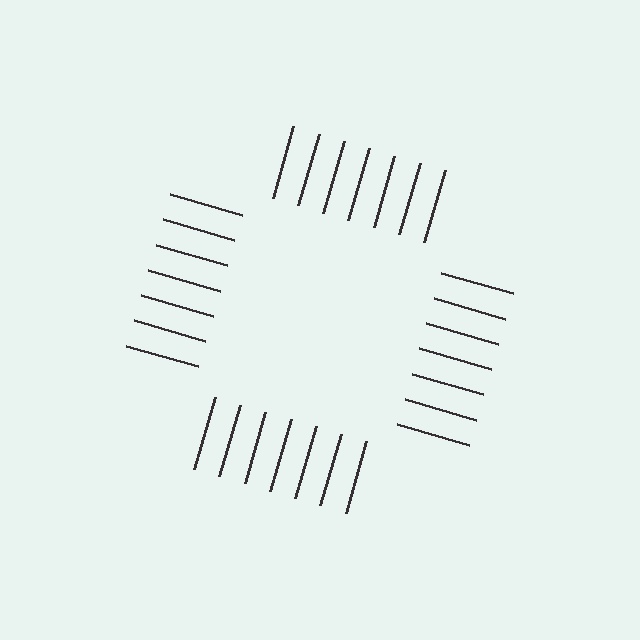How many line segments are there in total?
28 — 7 along each of the 4 edges.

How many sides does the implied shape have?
4 sides — the line-ends trace a square.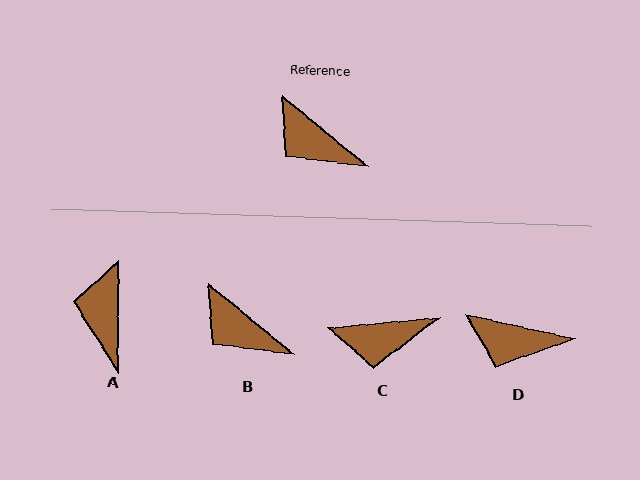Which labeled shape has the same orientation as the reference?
B.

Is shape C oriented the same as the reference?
No, it is off by about 45 degrees.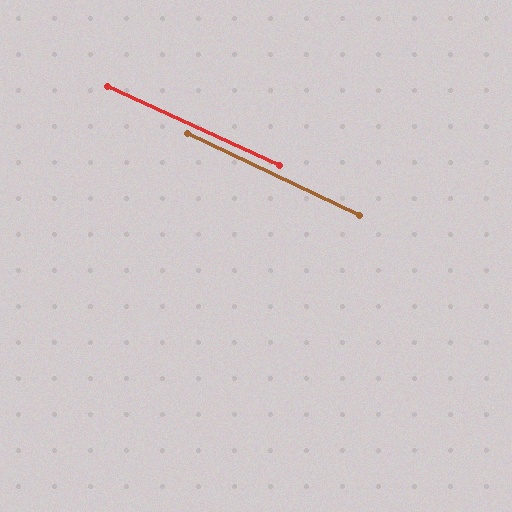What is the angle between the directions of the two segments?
Approximately 0 degrees.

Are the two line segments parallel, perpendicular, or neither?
Parallel — their directions differ by only 0.5°.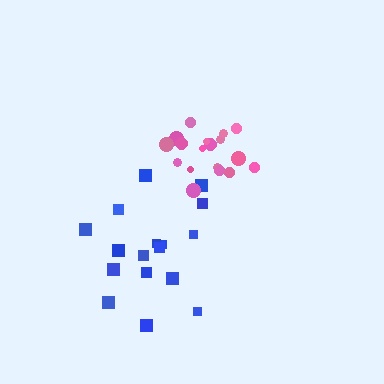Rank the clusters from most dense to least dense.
pink, blue.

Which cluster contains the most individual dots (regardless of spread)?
Pink (18).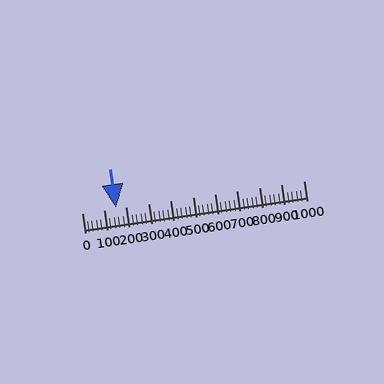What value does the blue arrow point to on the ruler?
The blue arrow points to approximately 152.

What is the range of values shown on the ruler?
The ruler shows values from 0 to 1000.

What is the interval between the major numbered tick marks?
The major tick marks are spaced 100 units apart.